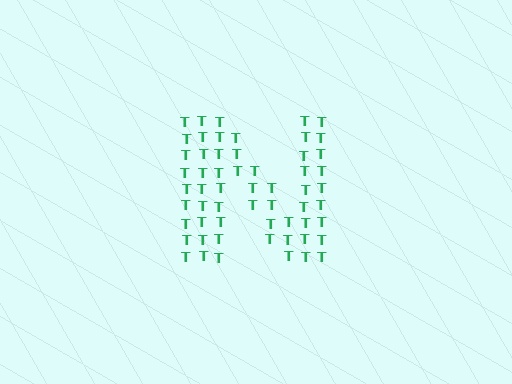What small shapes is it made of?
It is made of small letter T's.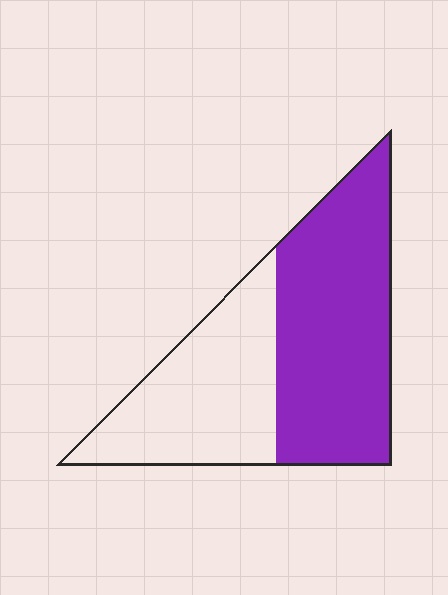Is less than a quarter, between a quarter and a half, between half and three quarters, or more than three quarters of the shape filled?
Between half and three quarters.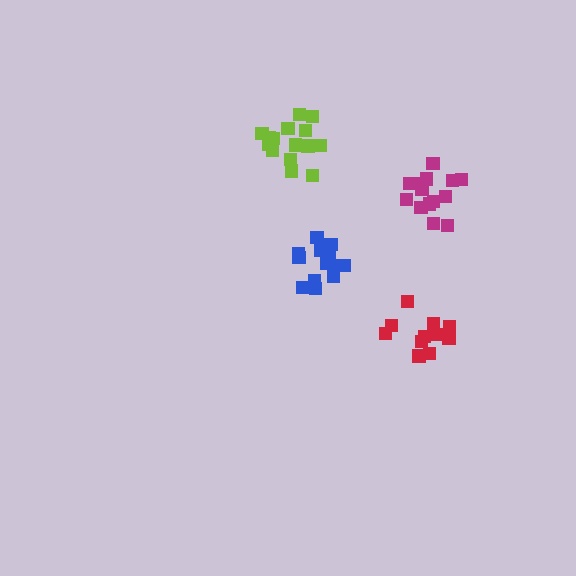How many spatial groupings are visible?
There are 4 spatial groupings.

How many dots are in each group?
Group 1: 15 dots, Group 2: 11 dots, Group 3: 15 dots, Group 4: 14 dots (55 total).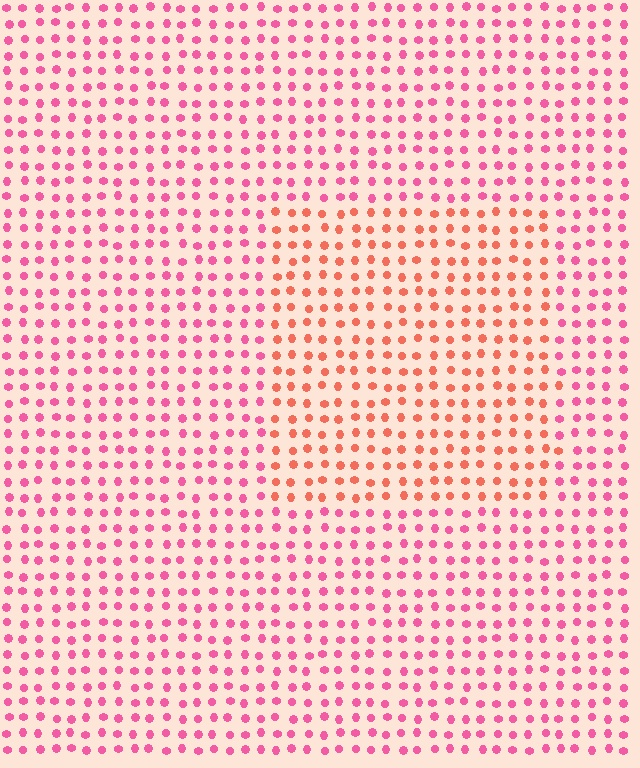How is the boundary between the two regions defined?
The boundary is defined purely by a slight shift in hue (about 35 degrees). Spacing, size, and orientation are identical on both sides.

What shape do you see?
I see a rectangle.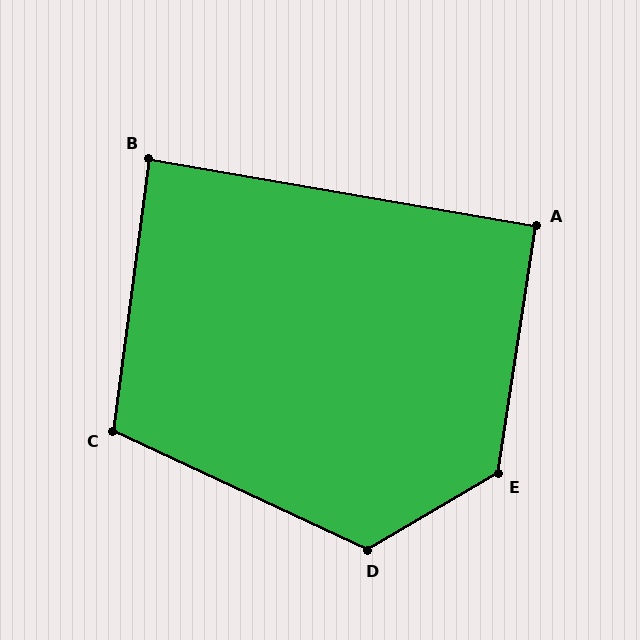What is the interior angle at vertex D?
Approximately 125 degrees (obtuse).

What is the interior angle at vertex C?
Approximately 108 degrees (obtuse).